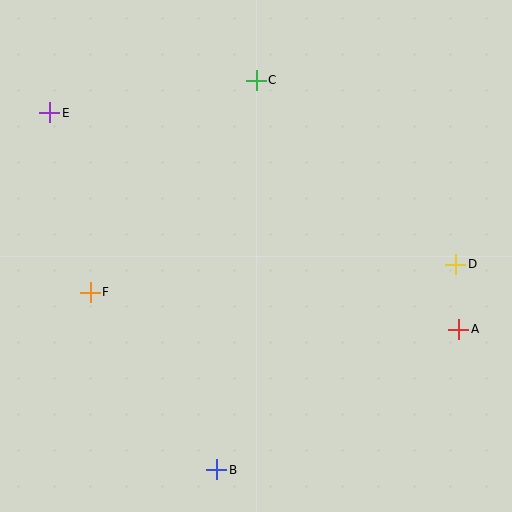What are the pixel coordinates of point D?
Point D is at (456, 264).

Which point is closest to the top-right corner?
Point C is closest to the top-right corner.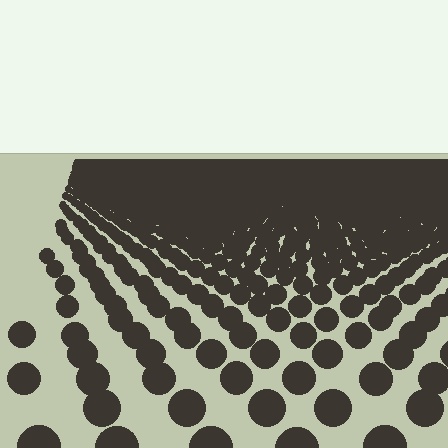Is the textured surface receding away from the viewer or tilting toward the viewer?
The surface is receding away from the viewer. Texture elements get smaller and denser toward the top.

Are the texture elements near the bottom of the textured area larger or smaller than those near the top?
Larger. Near the bottom, elements are closer to the viewer and appear at a bigger on-screen size.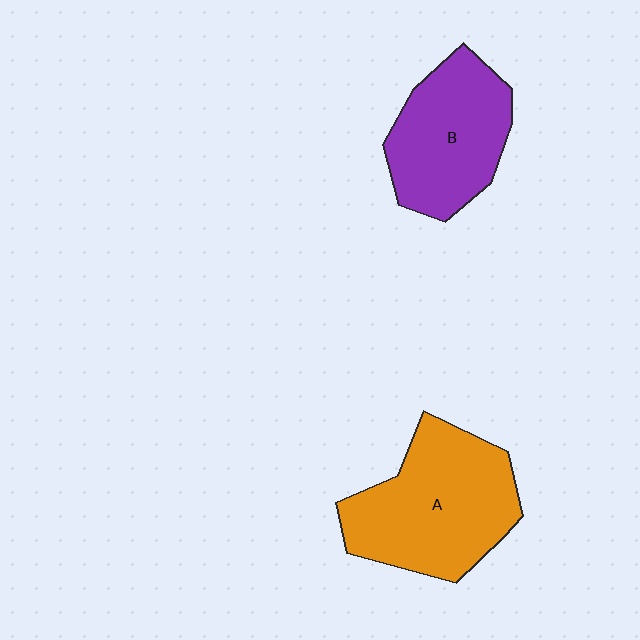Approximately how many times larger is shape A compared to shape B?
Approximately 1.3 times.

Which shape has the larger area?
Shape A (orange).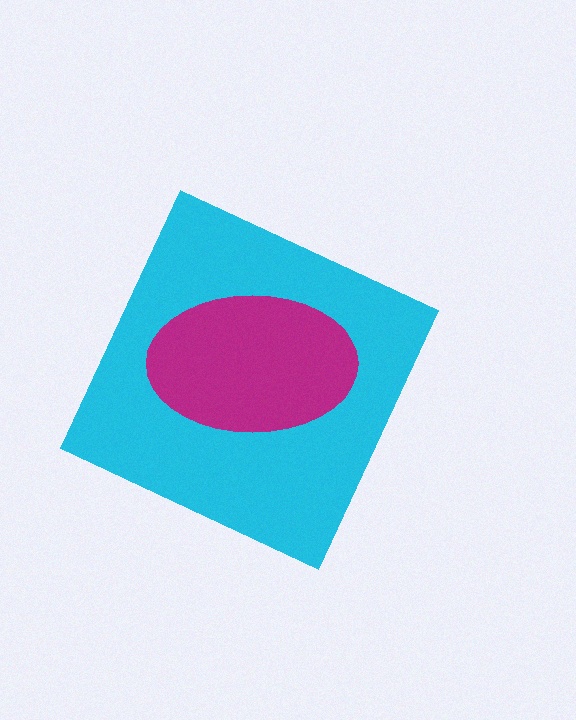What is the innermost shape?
The magenta ellipse.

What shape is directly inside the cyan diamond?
The magenta ellipse.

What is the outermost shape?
The cyan diamond.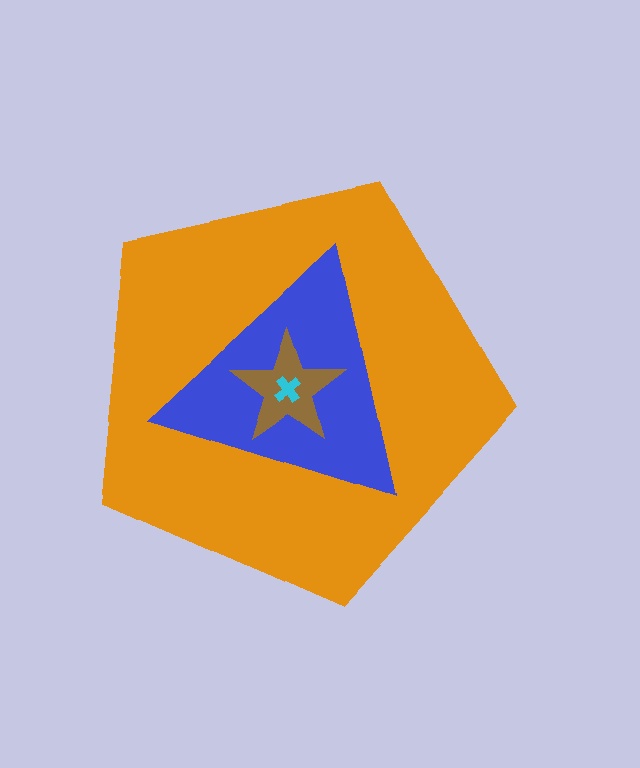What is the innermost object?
The cyan cross.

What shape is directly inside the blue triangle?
The brown star.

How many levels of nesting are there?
4.